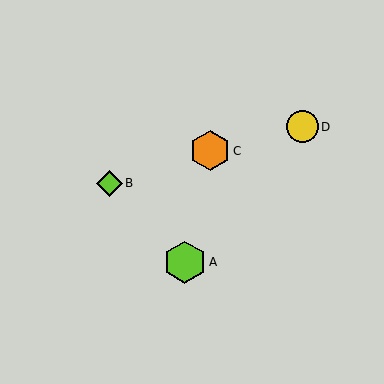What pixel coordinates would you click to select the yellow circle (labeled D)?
Click at (303, 127) to select the yellow circle D.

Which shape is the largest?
The lime hexagon (labeled A) is the largest.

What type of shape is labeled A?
Shape A is a lime hexagon.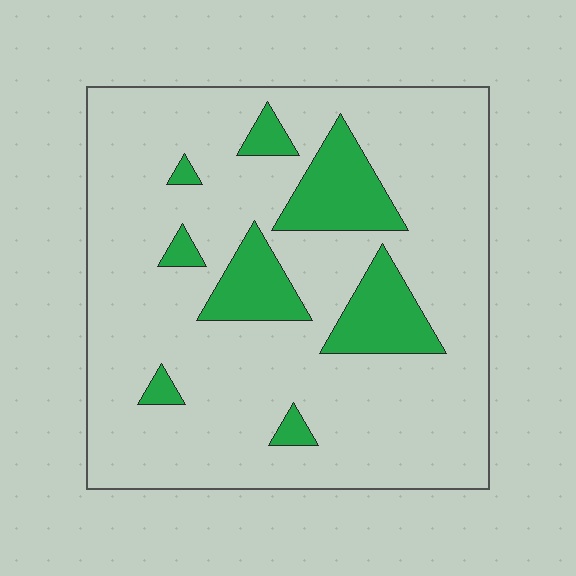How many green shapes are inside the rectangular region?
8.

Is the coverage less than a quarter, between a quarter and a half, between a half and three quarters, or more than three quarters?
Less than a quarter.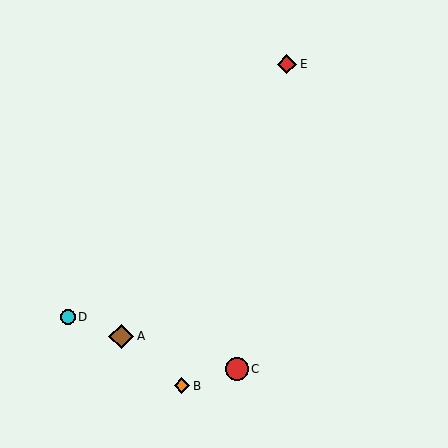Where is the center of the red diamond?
The center of the red diamond is at (287, 64).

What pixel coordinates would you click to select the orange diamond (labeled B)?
Click at (182, 386) to select the orange diamond B.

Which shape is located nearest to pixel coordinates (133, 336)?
The brown diamond (labeled A) at (121, 336) is nearest to that location.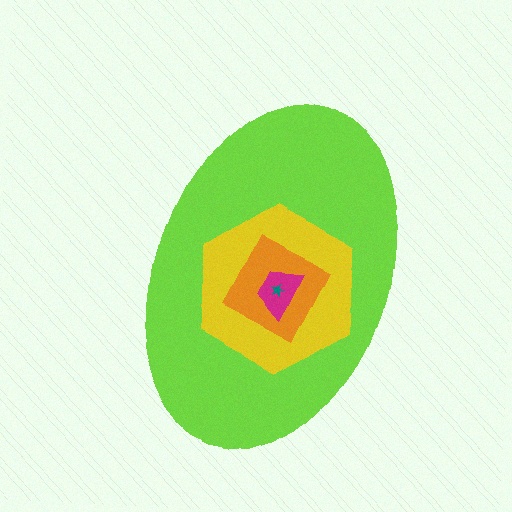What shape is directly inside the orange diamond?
The magenta trapezoid.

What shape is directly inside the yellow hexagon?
The orange diamond.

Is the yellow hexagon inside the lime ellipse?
Yes.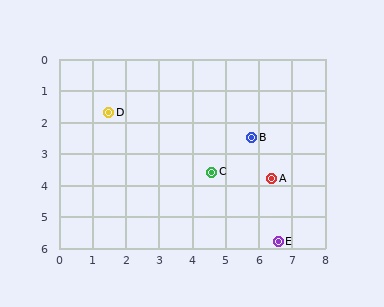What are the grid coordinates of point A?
Point A is at approximately (6.4, 3.8).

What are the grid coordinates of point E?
Point E is at approximately (6.6, 5.8).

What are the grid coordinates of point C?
Point C is at approximately (4.6, 3.6).